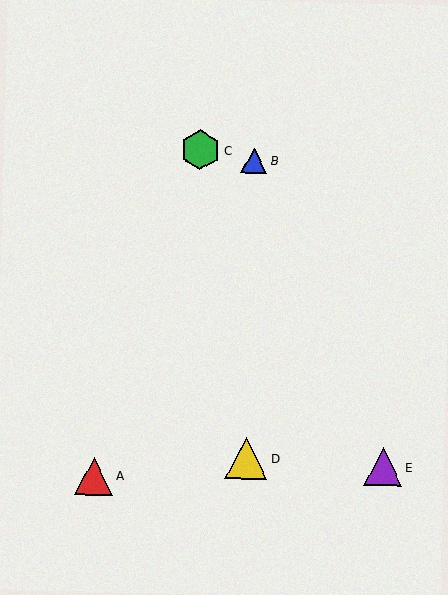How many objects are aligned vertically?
2 objects (B, D) are aligned vertically.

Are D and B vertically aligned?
Yes, both are at x≈247.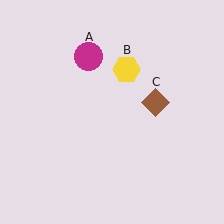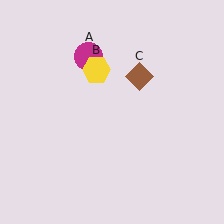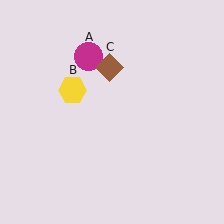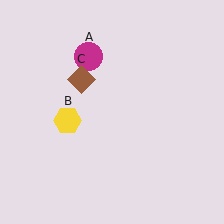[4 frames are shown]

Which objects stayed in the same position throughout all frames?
Magenta circle (object A) remained stationary.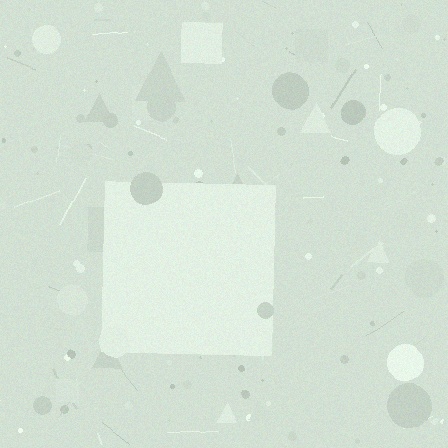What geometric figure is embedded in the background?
A square is embedded in the background.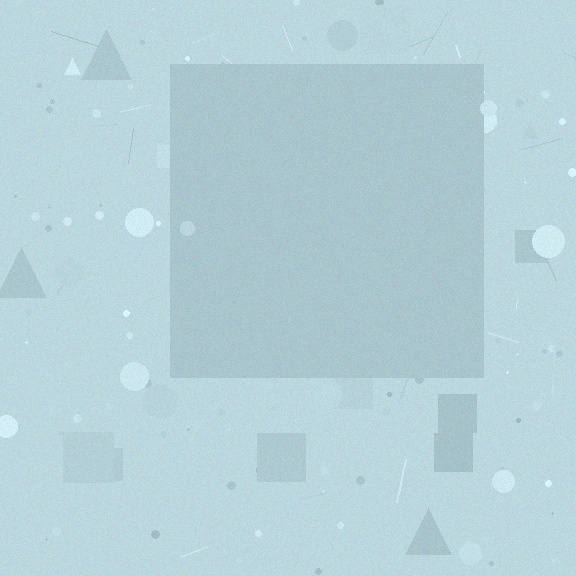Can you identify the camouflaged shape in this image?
The camouflaged shape is a square.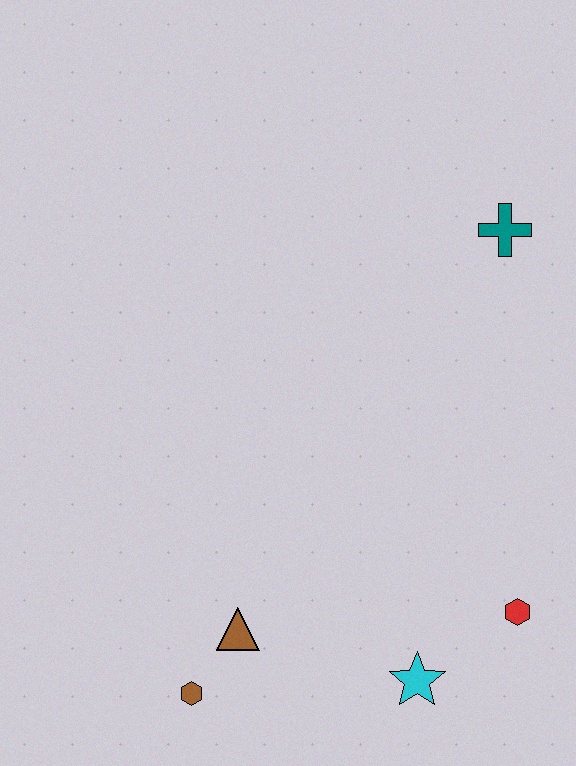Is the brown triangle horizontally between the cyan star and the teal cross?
No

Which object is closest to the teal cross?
The red hexagon is closest to the teal cross.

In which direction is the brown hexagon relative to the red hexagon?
The brown hexagon is to the left of the red hexagon.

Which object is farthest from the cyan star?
The teal cross is farthest from the cyan star.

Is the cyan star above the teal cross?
No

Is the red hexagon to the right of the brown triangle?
Yes